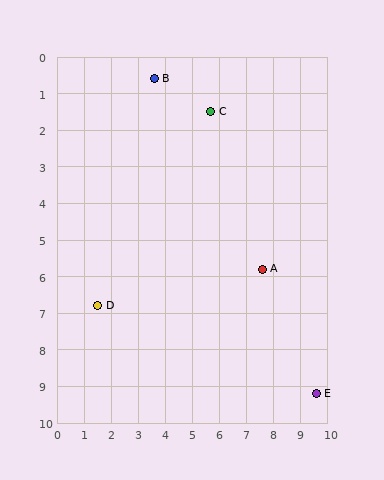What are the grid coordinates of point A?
Point A is at approximately (7.6, 5.8).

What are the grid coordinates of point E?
Point E is at approximately (9.6, 9.2).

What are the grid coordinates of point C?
Point C is at approximately (5.7, 1.5).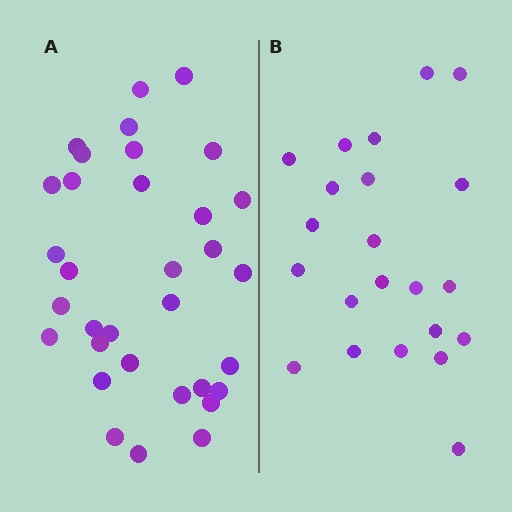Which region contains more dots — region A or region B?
Region A (the left region) has more dots.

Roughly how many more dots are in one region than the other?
Region A has roughly 12 or so more dots than region B.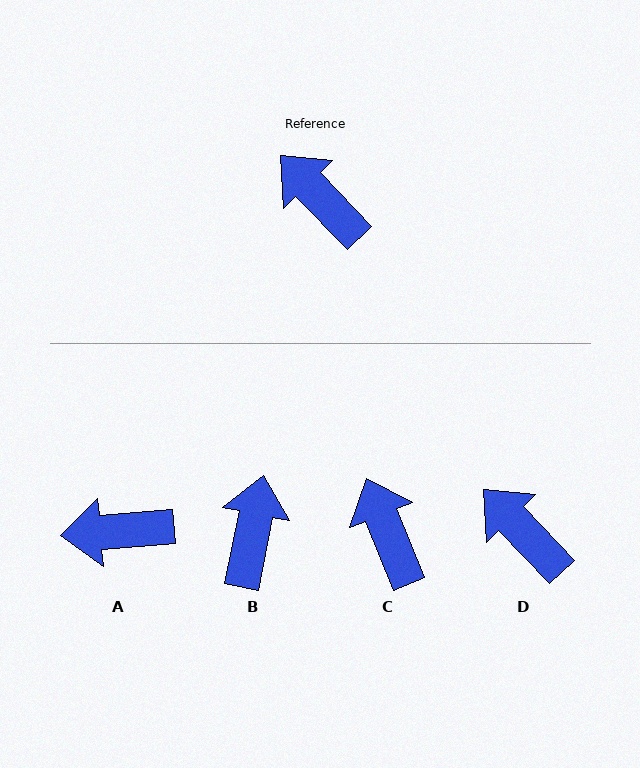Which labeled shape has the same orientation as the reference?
D.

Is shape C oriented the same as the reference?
No, it is off by about 22 degrees.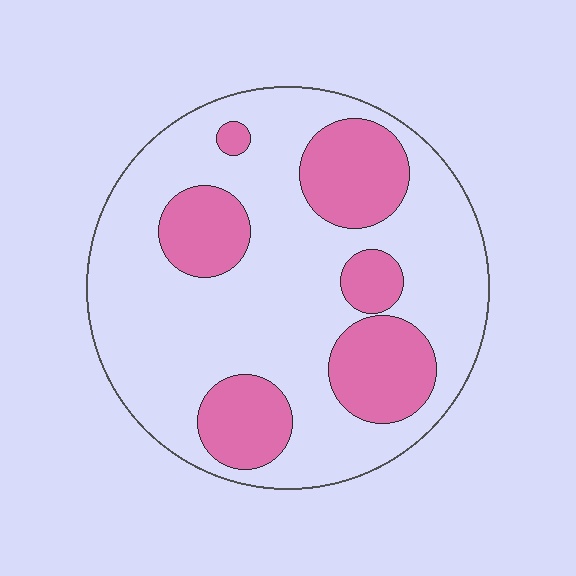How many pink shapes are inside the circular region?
6.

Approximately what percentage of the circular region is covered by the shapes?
Approximately 30%.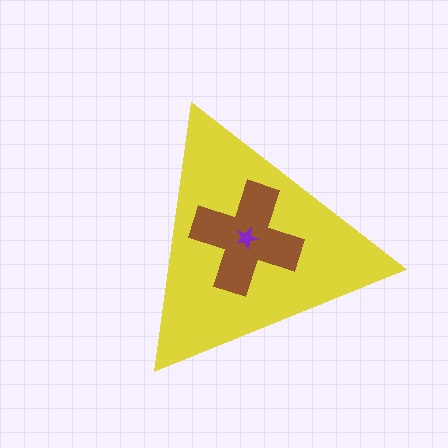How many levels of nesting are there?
3.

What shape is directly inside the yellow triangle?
The brown cross.